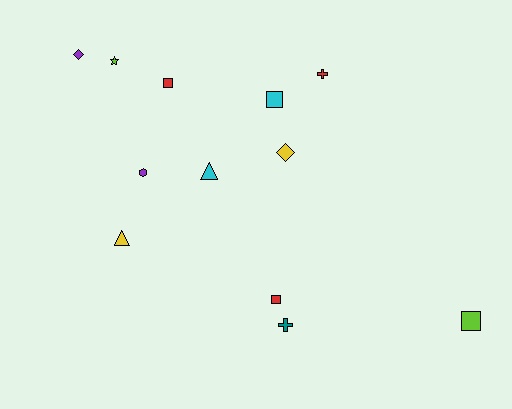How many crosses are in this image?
There are 2 crosses.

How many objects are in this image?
There are 12 objects.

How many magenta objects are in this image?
There are no magenta objects.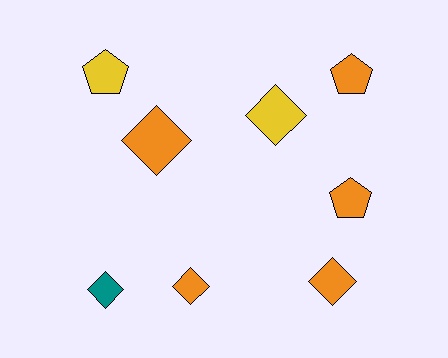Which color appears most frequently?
Orange, with 5 objects.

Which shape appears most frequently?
Diamond, with 5 objects.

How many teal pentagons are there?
There are no teal pentagons.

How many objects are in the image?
There are 8 objects.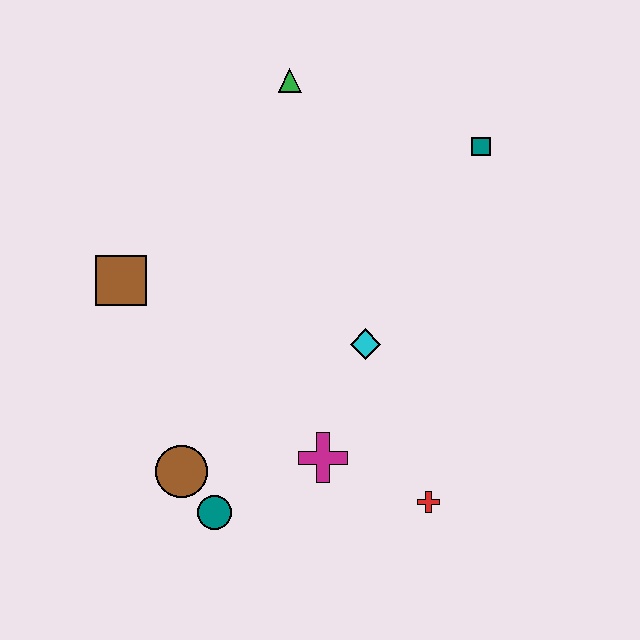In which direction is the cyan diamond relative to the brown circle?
The cyan diamond is to the right of the brown circle.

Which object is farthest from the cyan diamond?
The green triangle is farthest from the cyan diamond.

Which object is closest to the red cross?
The magenta cross is closest to the red cross.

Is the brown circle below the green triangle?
Yes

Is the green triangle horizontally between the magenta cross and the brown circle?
Yes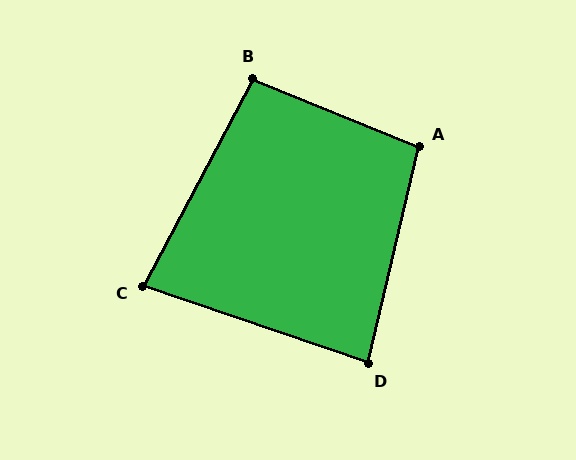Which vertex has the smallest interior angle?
C, at approximately 81 degrees.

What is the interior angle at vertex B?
Approximately 96 degrees (obtuse).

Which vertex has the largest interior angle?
A, at approximately 99 degrees.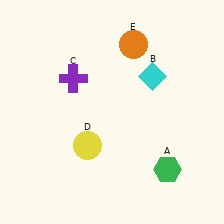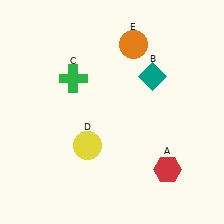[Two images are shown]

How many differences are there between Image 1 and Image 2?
There are 3 differences between the two images.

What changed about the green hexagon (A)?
In Image 1, A is green. In Image 2, it changed to red.